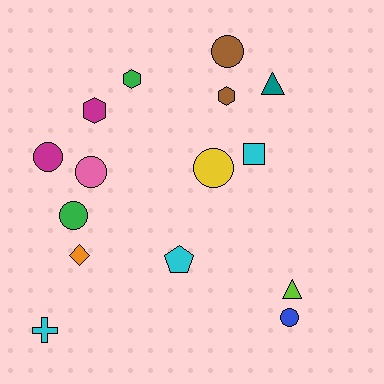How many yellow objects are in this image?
There is 1 yellow object.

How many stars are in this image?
There are no stars.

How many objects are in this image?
There are 15 objects.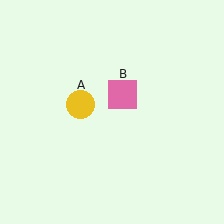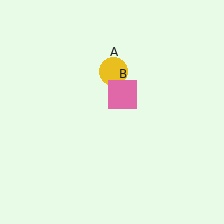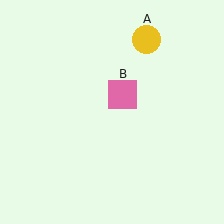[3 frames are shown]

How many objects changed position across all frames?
1 object changed position: yellow circle (object A).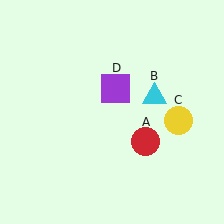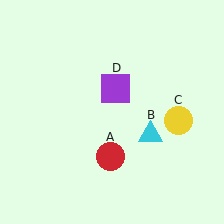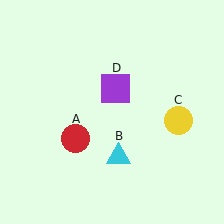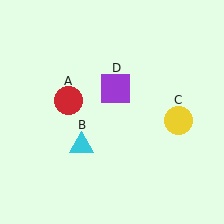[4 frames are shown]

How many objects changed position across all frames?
2 objects changed position: red circle (object A), cyan triangle (object B).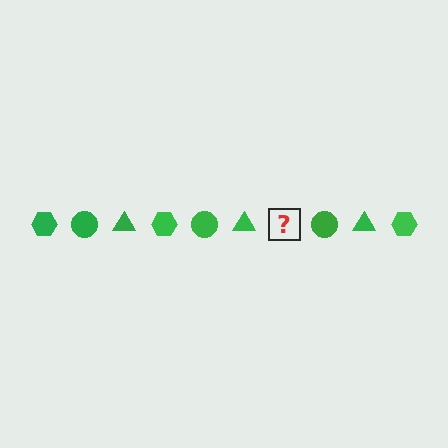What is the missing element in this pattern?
The missing element is a green hexagon.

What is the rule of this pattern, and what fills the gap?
The rule is that the pattern cycles through hexagon, circle, triangle shapes in green. The gap should be filled with a green hexagon.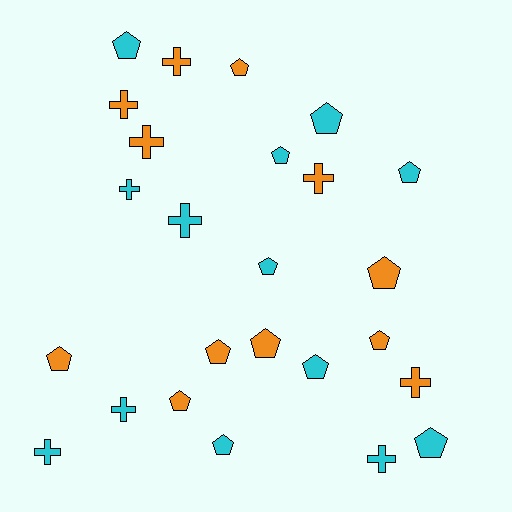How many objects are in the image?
There are 25 objects.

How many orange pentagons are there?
There are 7 orange pentagons.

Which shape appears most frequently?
Pentagon, with 15 objects.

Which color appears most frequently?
Cyan, with 13 objects.